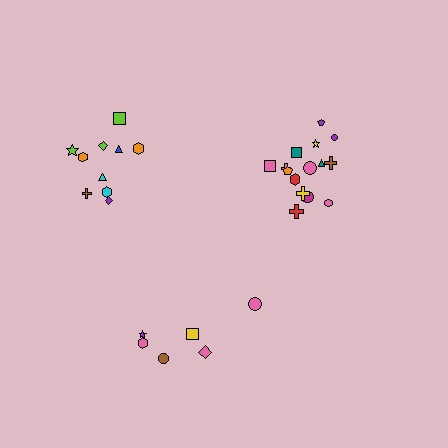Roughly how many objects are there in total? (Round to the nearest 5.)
Roughly 30 objects in total.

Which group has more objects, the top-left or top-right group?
The top-right group.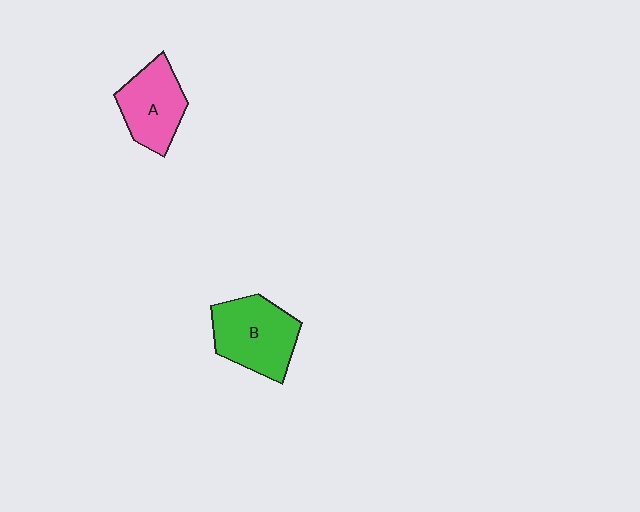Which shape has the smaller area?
Shape A (pink).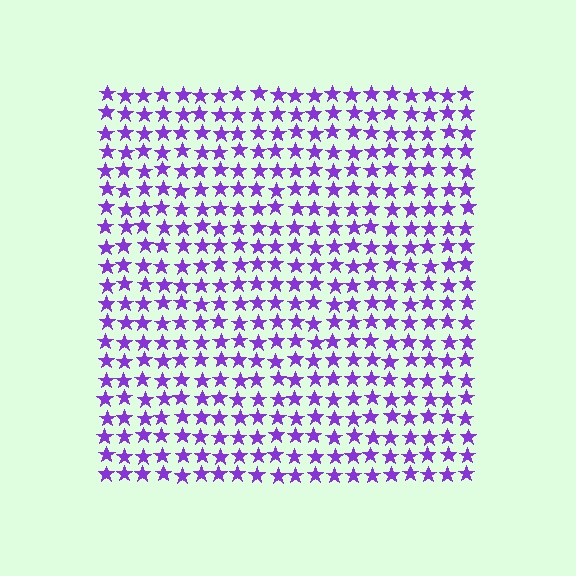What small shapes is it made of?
It is made of small stars.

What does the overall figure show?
The overall figure shows a square.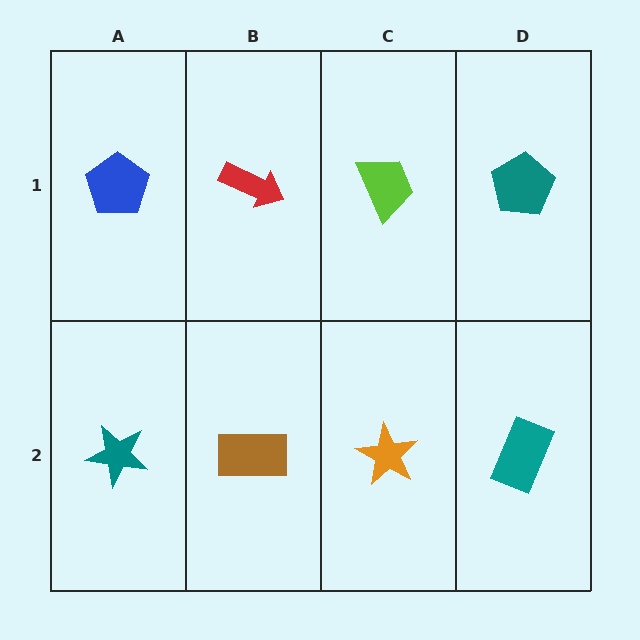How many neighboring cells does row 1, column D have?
2.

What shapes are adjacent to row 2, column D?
A teal pentagon (row 1, column D), an orange star (row 2, column C).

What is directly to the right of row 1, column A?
A red arrow.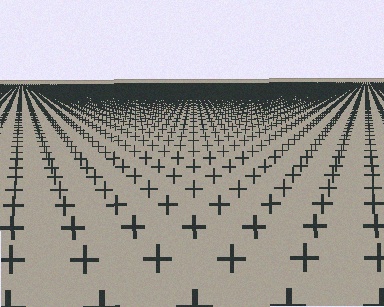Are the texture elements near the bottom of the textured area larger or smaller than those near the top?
Larger. Near the bottom, elements are closer to the viewer and appear at a bigger on-screen size.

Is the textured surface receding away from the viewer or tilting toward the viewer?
The surface is receding away from the viewer. Texture elements get smaller and denser toward the top.